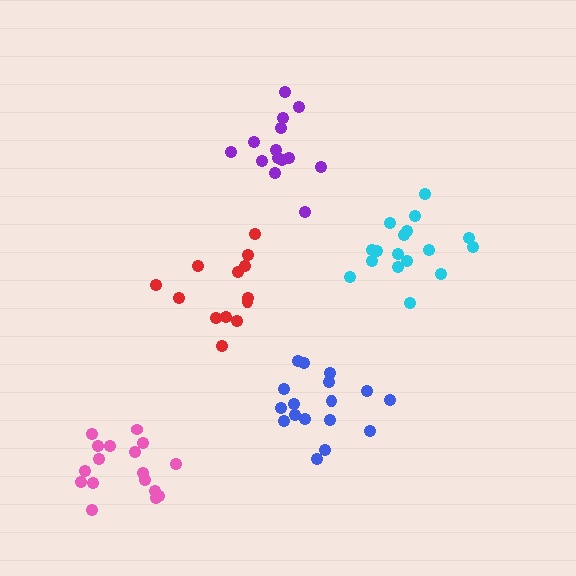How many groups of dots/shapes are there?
There are 5 groups.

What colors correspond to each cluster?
The clusters are colored: pink, red, blue, cyan, purple.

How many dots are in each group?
Group 1: 17 dots, Group 2: 14 dots, Group 3: 17 dots, Group 4: 17 dots, Group 5: 14 dots (79 total).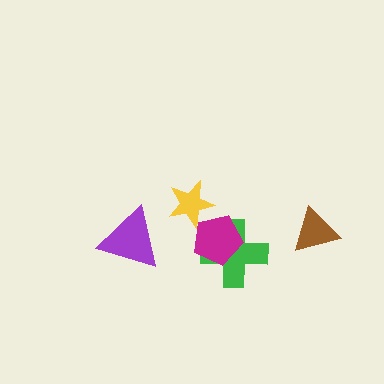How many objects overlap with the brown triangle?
0 objects overlap with the brown triangle.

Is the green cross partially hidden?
Yes, it is partially covered by another shape.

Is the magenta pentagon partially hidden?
No, no other shape covers it.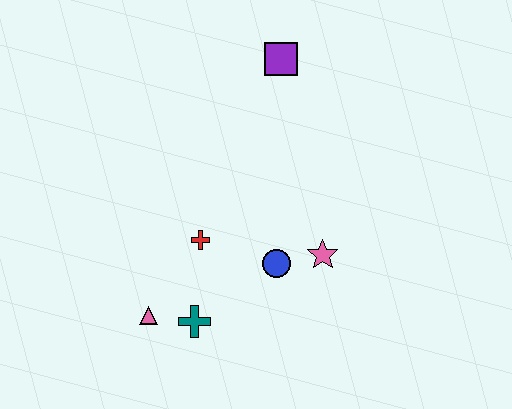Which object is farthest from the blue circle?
The purple square is farthest from the blue circle.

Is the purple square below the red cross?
No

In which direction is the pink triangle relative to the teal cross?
The pink triangle is to the left of the teal cross.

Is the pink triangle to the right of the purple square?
No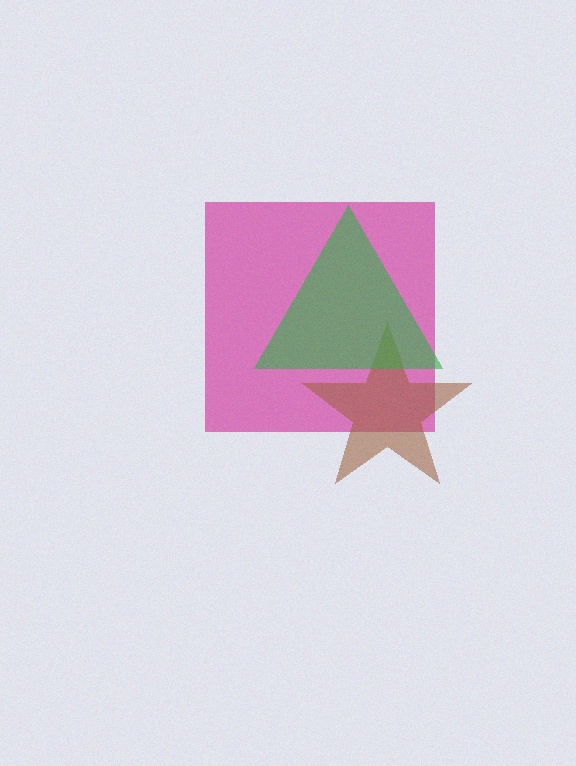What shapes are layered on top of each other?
The layered shapes are: a magenta square, a brown star, a green triangle.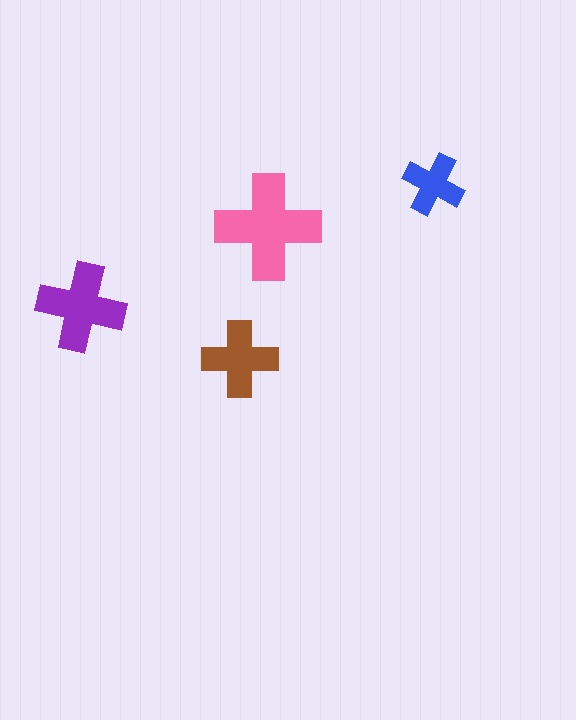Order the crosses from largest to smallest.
the pink one, the purple one, the brown one, the blue one.